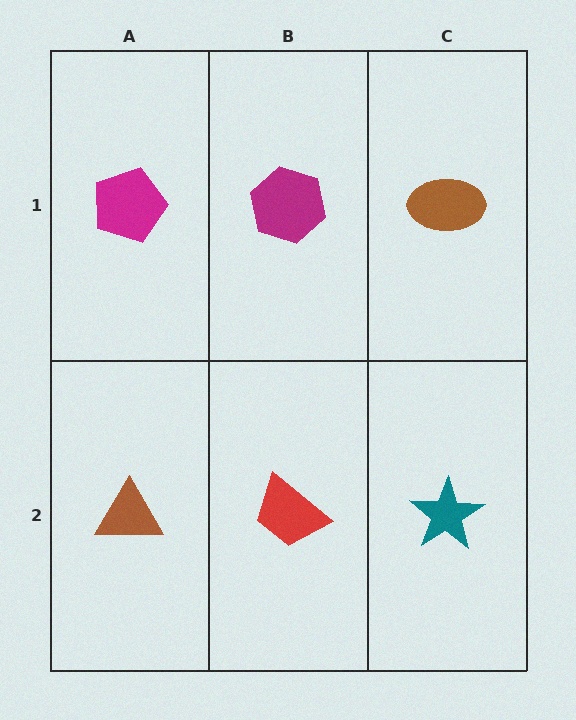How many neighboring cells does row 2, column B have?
3.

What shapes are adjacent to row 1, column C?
A teal star (row 2, column C), a magenta hexagon (row 1, column B).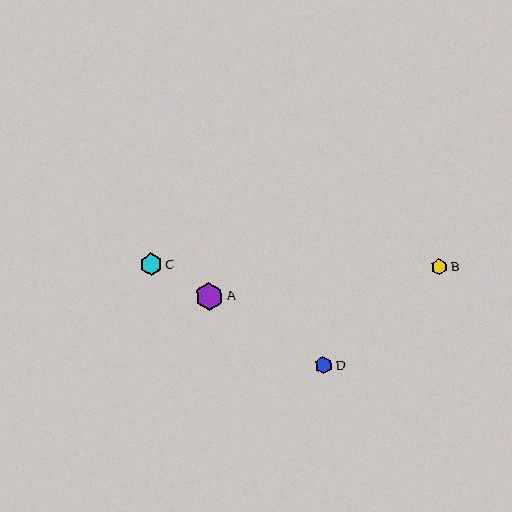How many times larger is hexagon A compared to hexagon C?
Hexagon A is approximately 1.2 times the size of hexagon C.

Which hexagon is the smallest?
Hexagon B is the smallest with a size of approximately 16 pixels.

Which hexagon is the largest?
Hexagon A is the largest with a size of approximately 28 pixels.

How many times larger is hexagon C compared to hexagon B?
Hexagon C is approximately 1.4 times the size of hexagon B.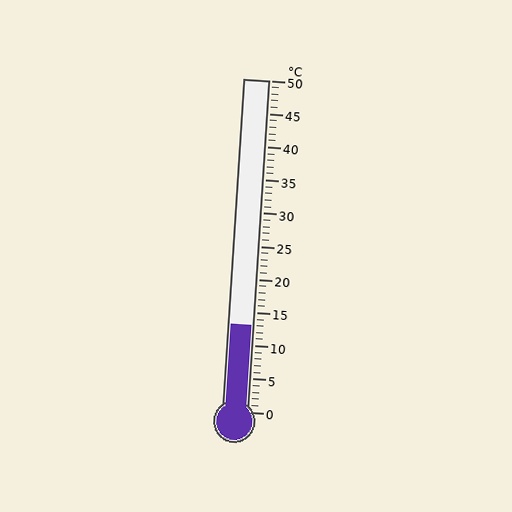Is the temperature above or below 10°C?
The temperature is above 10°C.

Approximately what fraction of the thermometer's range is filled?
The thermometer is filled to approximately 25% of its range.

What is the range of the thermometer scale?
The thermometer scale ranges from 0°C to 50°C.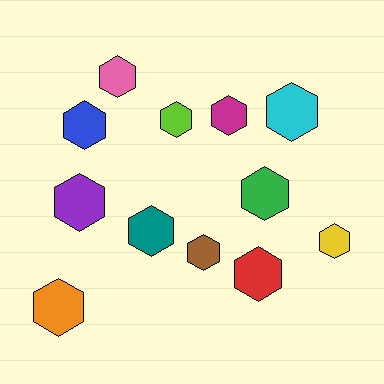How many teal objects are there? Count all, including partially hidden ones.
There is 1 teal object.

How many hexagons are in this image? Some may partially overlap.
There are 12 hexagons.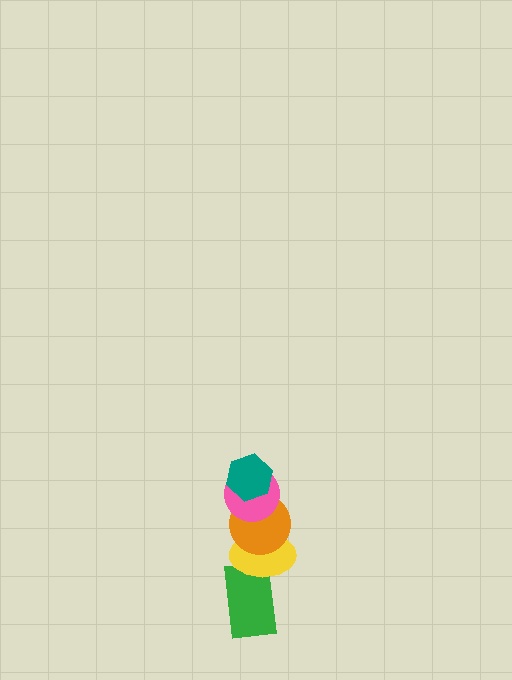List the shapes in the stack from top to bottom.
From top to bottom: the teal hexagon, the pink circle, the orange circle, the yellow ellipse, the green rectangle.